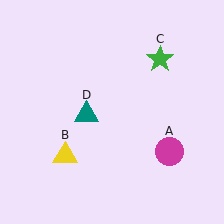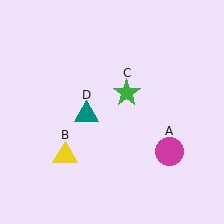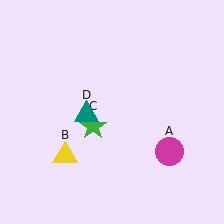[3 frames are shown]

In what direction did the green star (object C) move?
The green star (object C) moved down and to the left.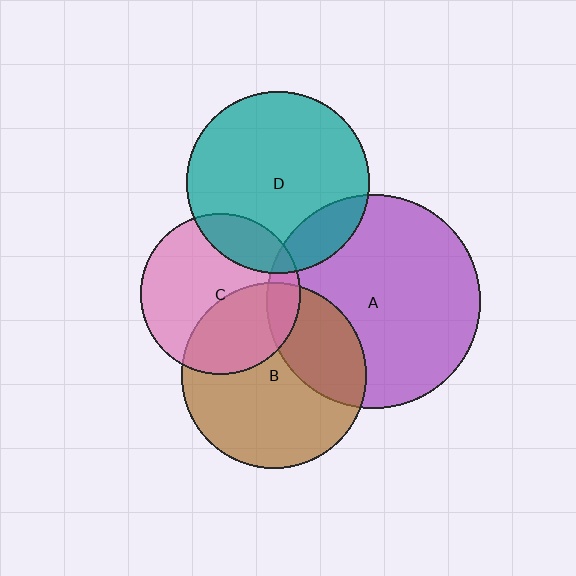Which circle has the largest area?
Circle A (purple).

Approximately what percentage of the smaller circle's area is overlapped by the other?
Approximately 10%.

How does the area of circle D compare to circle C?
Approximately 1.3 times.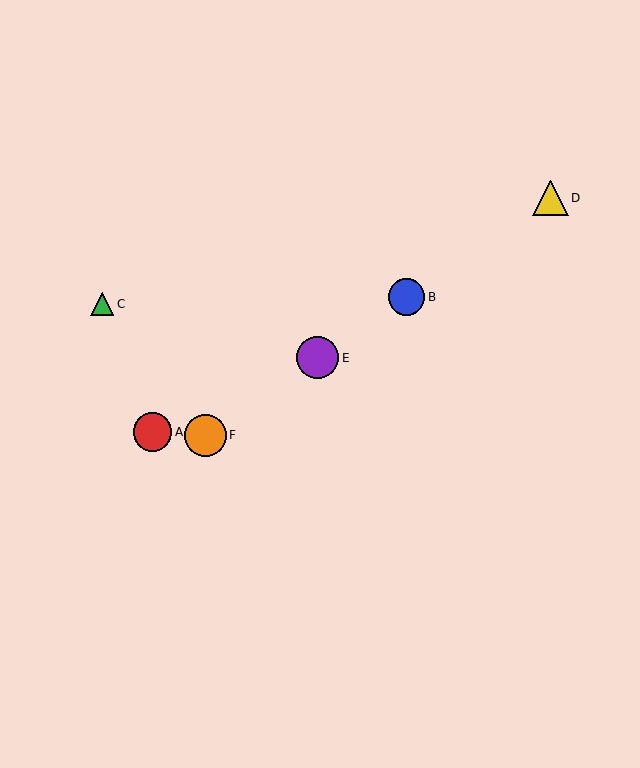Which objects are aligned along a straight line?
Objects B, D, E, F are aligned along a straight line.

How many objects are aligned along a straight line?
4 objects (B, D, E, F) are aligned along a straight line.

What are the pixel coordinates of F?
Object F is at (205, 435).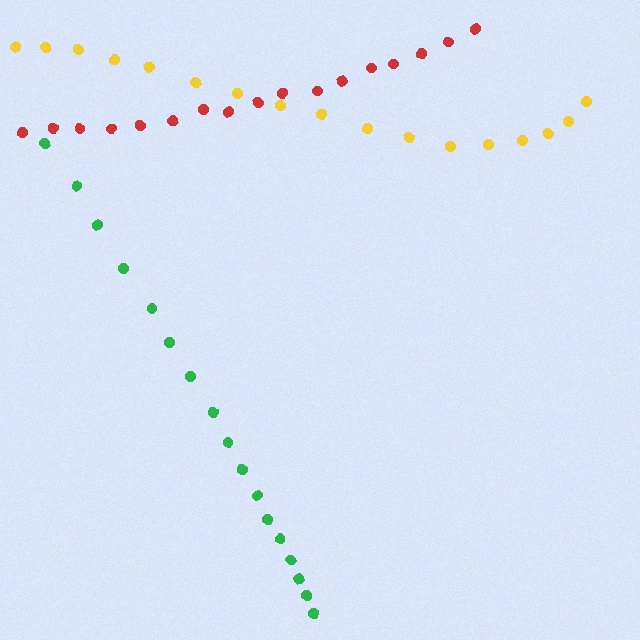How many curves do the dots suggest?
There are 3 distinct paths.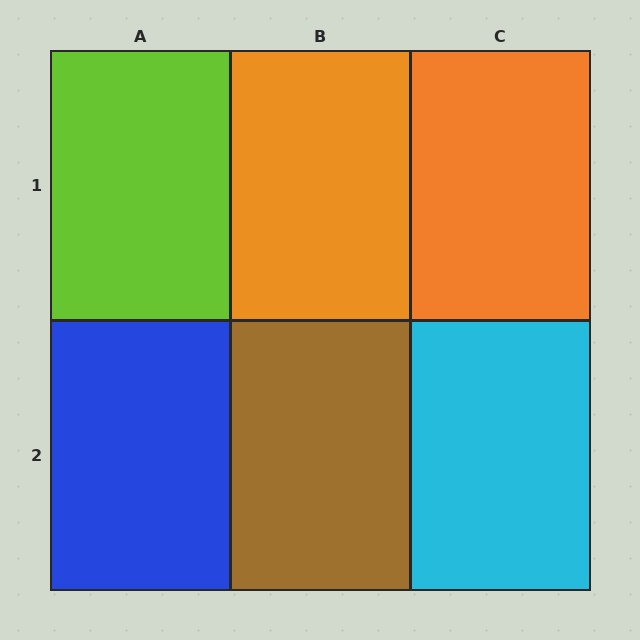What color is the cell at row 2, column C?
Cyan.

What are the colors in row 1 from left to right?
Lime, orange, orange.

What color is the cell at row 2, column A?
Blue.